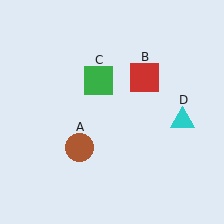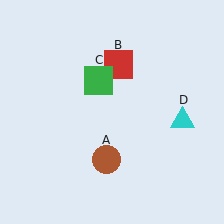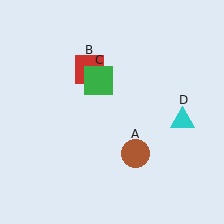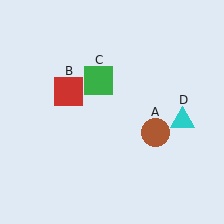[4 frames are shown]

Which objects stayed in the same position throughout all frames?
Green square (object C) and cyan triangle (object D) remained stationary.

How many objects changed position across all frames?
2 objects changed position: brown circle (object A), red square (object B).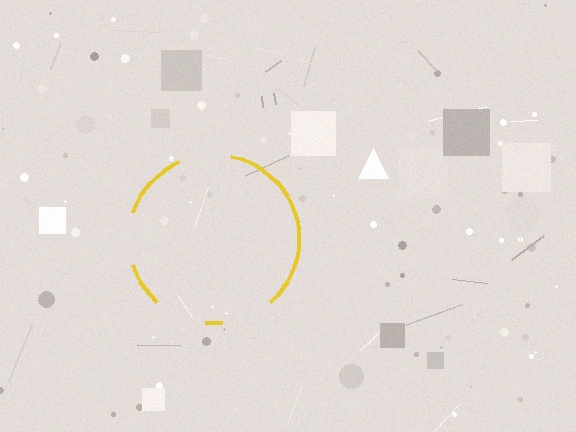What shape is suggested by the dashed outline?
The dashed outline suggests a circle.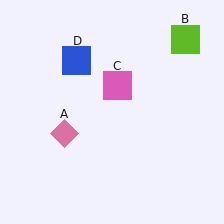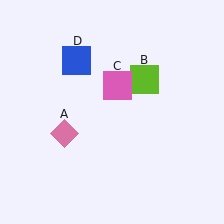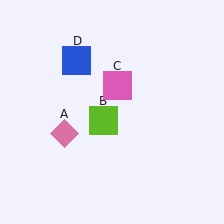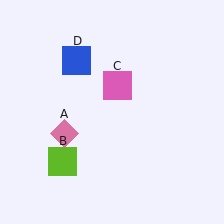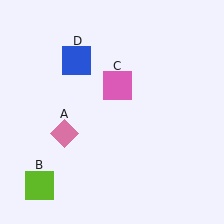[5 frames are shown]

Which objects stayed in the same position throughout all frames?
Pink diamond (object A) and pink square (object C) and blue square (object D) remained stationary.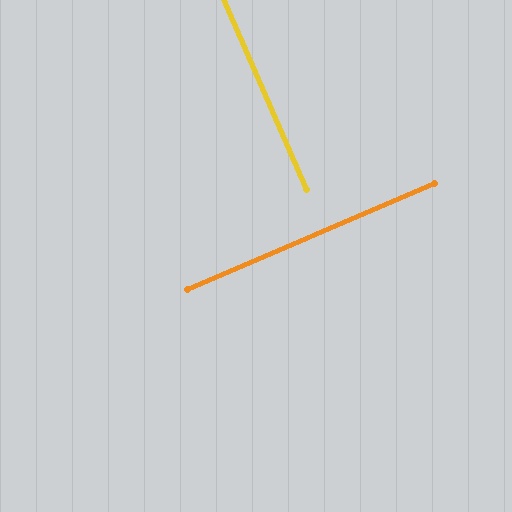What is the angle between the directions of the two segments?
Approximately 90 degrees.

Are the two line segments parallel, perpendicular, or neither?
Perpendicular — they meet at approximately 90°.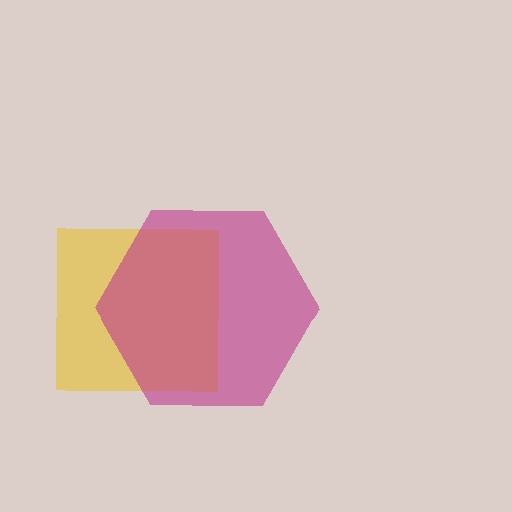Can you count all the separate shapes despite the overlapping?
Yes, there are 2 separate shapes.